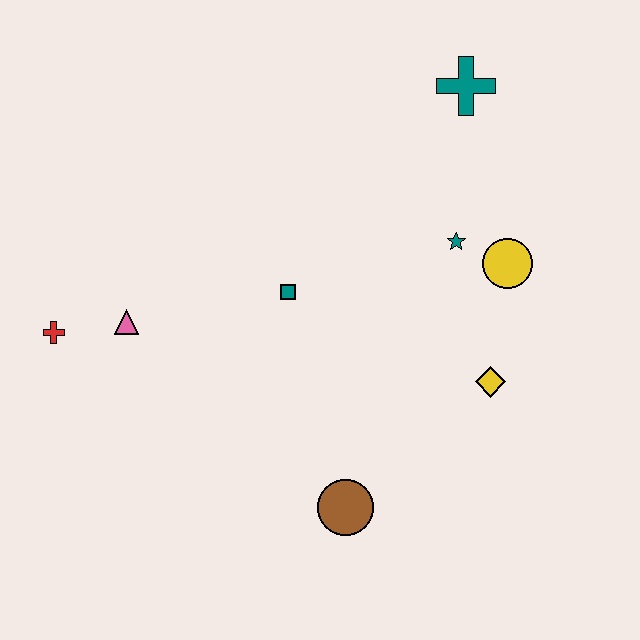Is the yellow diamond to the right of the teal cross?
Yes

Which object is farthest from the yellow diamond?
The red cross is farthest from the yellow diamond.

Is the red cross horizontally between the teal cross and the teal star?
No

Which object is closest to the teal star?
The yellow circle is closest to the teal star.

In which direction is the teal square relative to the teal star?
The teal square is to the left of the teal star.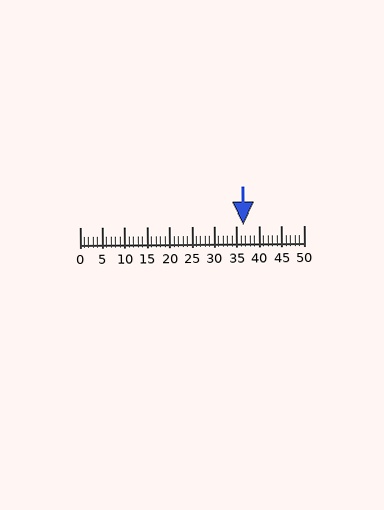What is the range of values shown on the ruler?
The ruler shows values from 0 to 50.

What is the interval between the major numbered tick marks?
The major tick marks are spaced 5 units apart.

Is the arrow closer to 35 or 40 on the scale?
The arrow is closer to 35.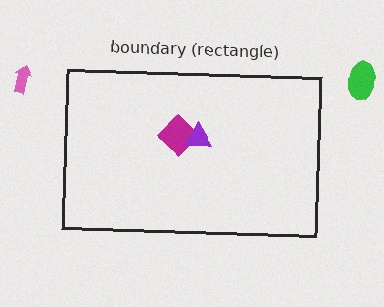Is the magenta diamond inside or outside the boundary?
Inside.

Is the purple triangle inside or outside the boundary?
Inside.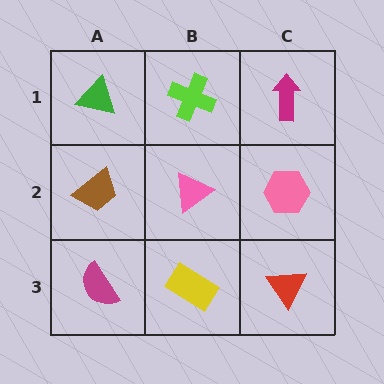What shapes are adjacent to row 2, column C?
A magenta arrow (row 1, column C), a red triangle (row 3, column C), a pink triangle (row 2, column B).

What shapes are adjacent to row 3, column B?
A pink triangle (row 2, column B), a magenta semicircle (row 3, column A), a red triangle (row 3, column C).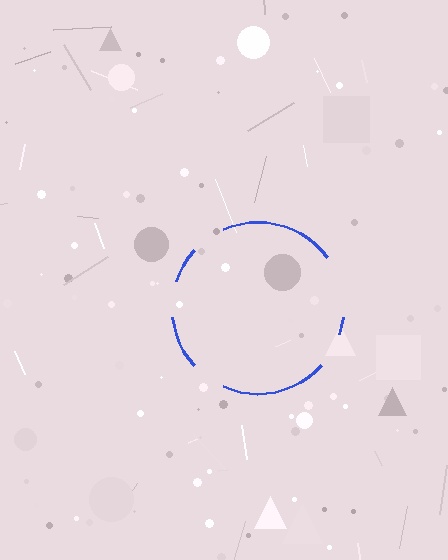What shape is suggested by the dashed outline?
The dashed outline suggests a circle.